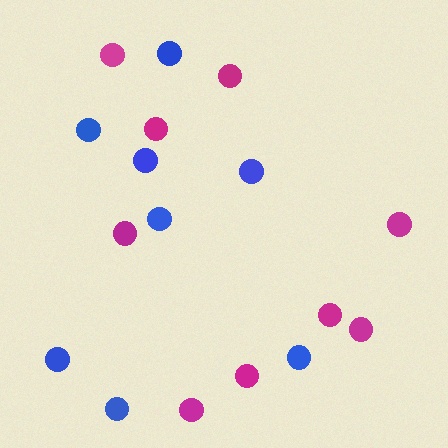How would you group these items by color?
There are 2 groups: one group of blue circles (8) and one group of magenta circles (9).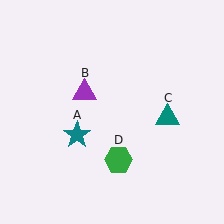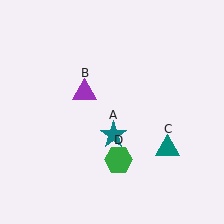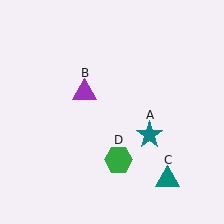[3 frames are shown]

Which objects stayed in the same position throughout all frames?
Purple triangle (object B) and green hexagon (object D) remained stationary.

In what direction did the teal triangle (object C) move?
The teal triangle (object C) moved down.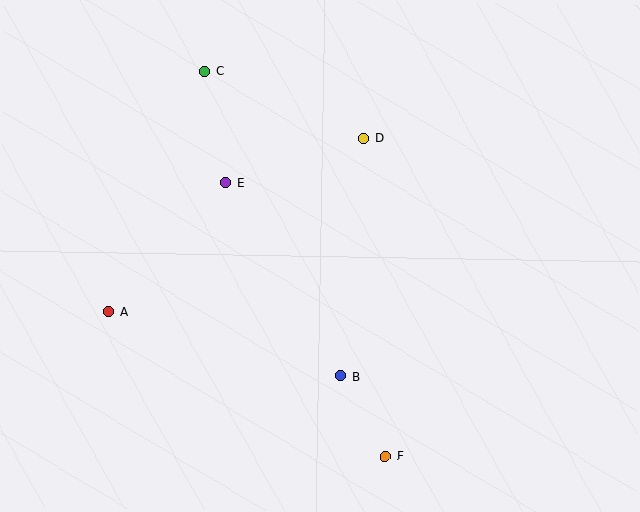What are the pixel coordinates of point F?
Point F is at (385, 456).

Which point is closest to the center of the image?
Point E at (226, 183) is closest to the center.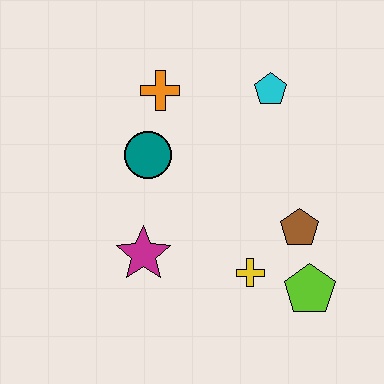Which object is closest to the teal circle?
The orange cross is closest to the teal circle.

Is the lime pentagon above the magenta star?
No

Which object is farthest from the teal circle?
The lime pentagon is farthest from the teal circle.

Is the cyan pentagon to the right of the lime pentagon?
No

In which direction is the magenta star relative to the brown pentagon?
The magenta star is to the left of the brown pentagon.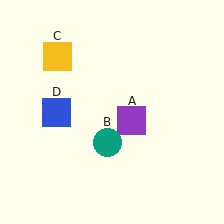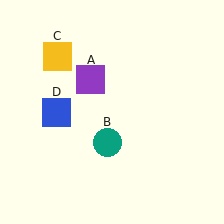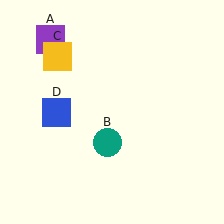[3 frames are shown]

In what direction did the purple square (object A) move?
The purple square (object A) moved up and to the left.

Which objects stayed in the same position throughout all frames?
Teal circle (object B) and yellow square (object C) and blue square (object D) remained stationary.